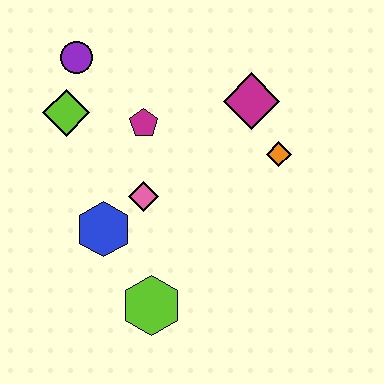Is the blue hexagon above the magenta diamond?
No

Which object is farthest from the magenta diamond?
The lime hexagon is farthest from the magenta diamond.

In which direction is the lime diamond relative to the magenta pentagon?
The lime diamond is to the left of the magenta pentagon.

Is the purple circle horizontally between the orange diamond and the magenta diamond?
No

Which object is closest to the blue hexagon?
The pink diamond is closest to the blue hexagon.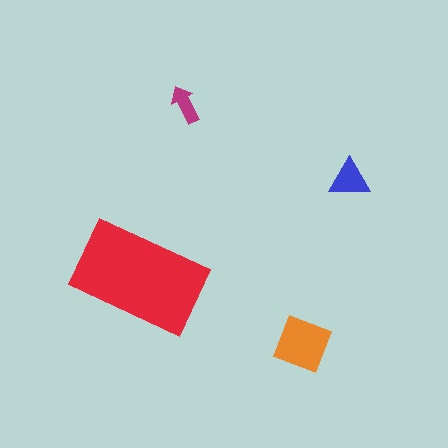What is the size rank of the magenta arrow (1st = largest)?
4th.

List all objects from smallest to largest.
The magenta arrow, the blue triangle, the orange diamond, the red rectangle.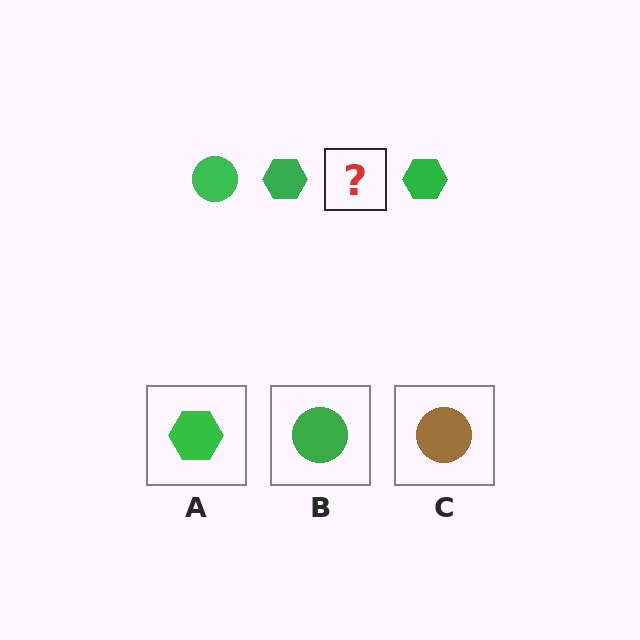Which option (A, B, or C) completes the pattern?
B.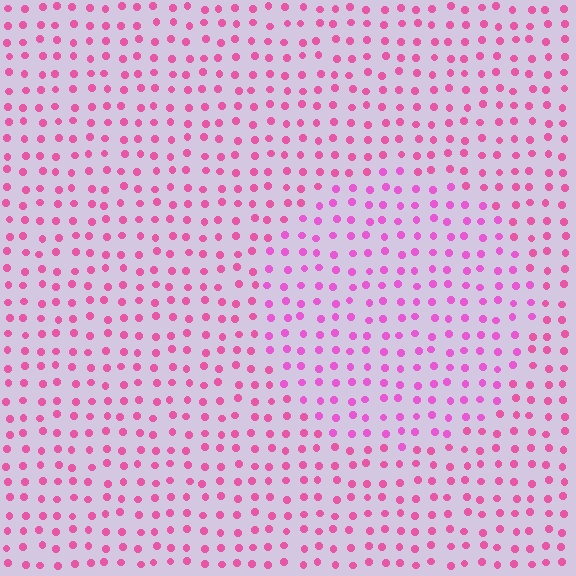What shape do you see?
I see a circle.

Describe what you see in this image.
The image is filled with small pink elements in a uniform arrangement. A circle-shaped region is visible where the elements are tinted to a slightly different hue, forming a subtle color boundary.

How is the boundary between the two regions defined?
The boundary is defined purely by a slight shift in hue (about 19 degrees). Spacing, size, and orientation are identical on both sides.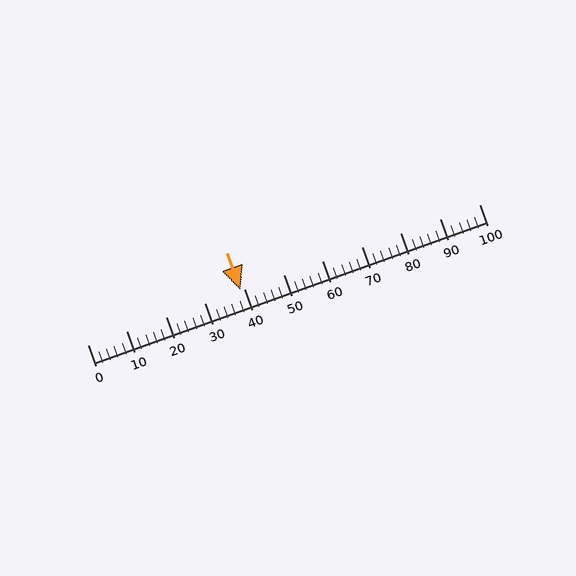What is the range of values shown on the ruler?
The ruler shows values from 0 to 100.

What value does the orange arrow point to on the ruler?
The orange arrow points to approximately 39.